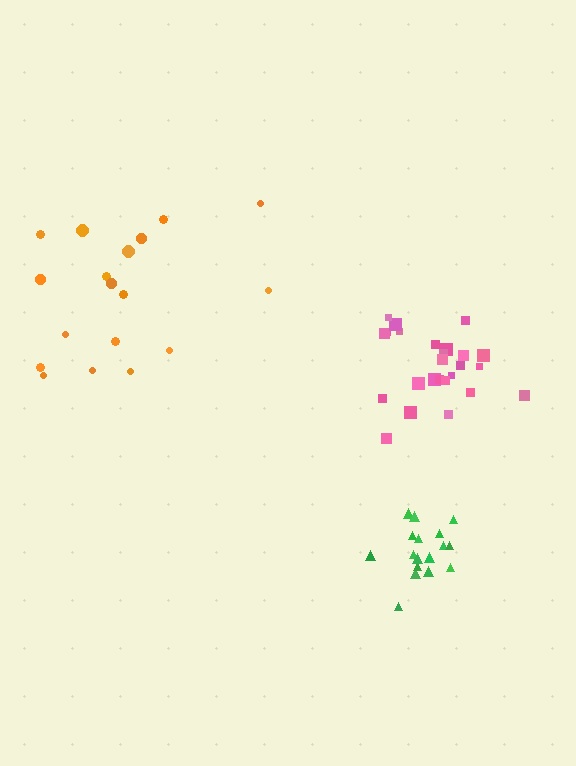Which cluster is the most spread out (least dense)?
Orange.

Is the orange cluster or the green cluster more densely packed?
Green.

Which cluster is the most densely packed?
Green.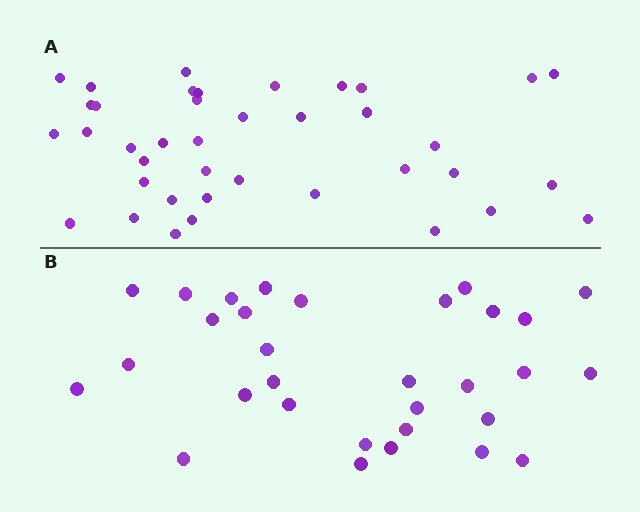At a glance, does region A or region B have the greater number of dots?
Region A (the top region) has more dots.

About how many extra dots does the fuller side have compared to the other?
Region A has roughly 8 or so more dots than region B.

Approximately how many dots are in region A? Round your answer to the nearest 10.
About 40 dots. (The exact count is 39, which rounds to 40.)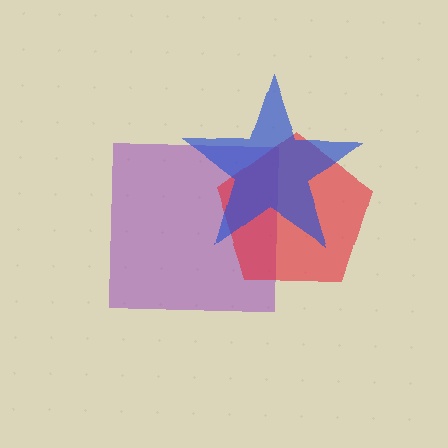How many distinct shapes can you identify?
There are 3 distinct shapes: a purple square, a red pentagon, a blue star.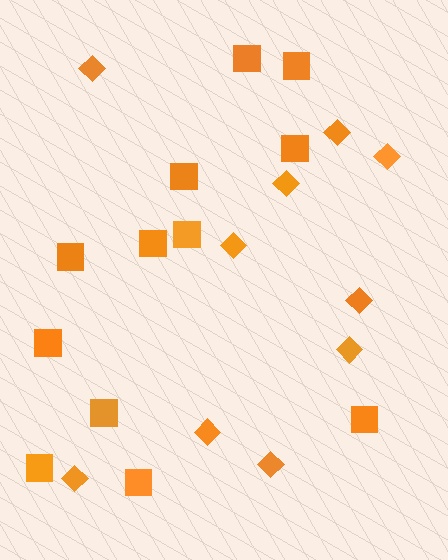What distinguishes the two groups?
There are 2 groups: one group of squares (12) and one group of diamonds (10).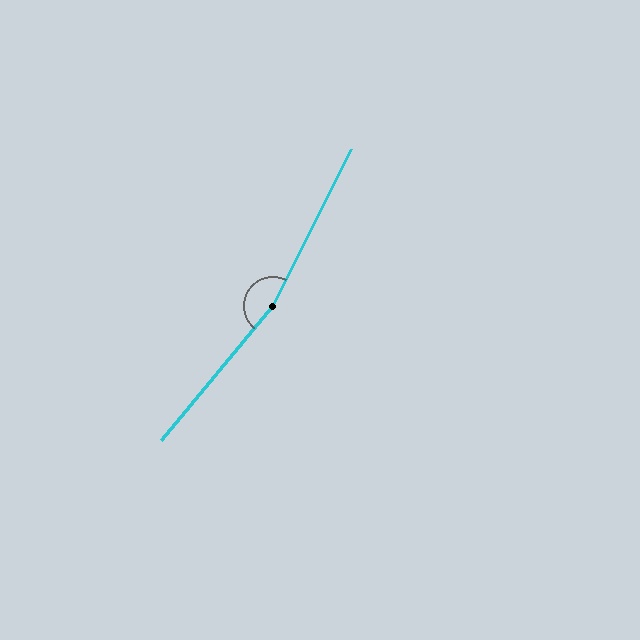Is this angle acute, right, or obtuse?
It is obtuse.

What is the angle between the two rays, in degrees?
Approximately 167 degrees.